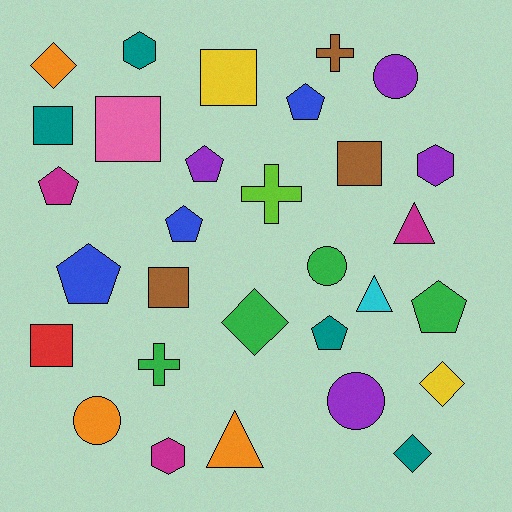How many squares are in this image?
There are 6 squares.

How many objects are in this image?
There are 30 objects.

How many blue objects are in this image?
There are 3 blue objects.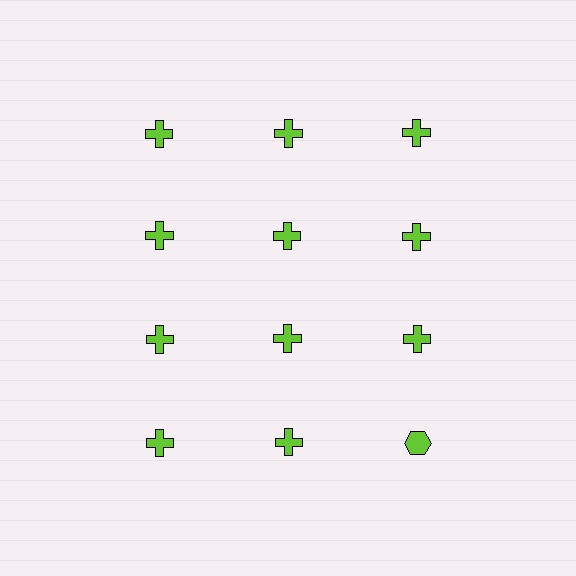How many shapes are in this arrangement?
There are 12 shapes arranged in a grid pattern.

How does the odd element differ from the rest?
It has a different shape: hexagon instead of cross.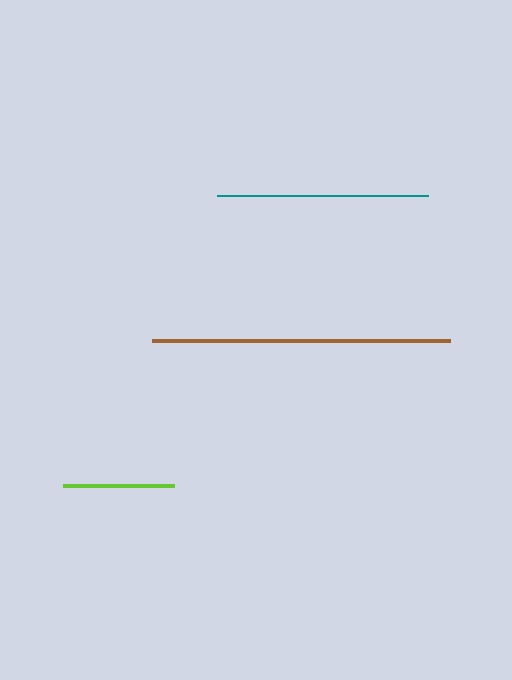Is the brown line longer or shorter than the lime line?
The brown line is longer than the lime line.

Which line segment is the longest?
The brown line is the longest at approximately 298 pixels.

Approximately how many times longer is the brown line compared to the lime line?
The brown line is approximately 2.7 times the length of the lime line.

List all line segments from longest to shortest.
From longest to shortest: brown, teal, lime.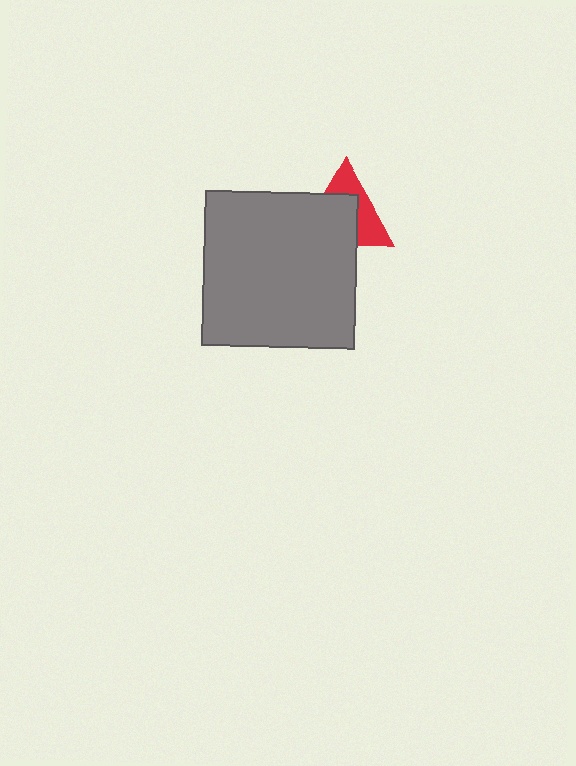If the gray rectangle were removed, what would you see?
You would see the complete red triangle.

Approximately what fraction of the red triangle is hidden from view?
Roughly 57% of the red triangle is hidden behind the gray rectangle.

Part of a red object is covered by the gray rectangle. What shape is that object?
It is a triangle.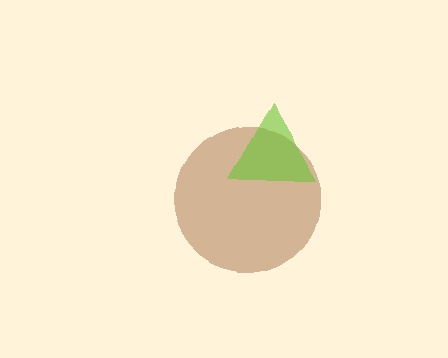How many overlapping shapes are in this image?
There are 2 overlapping shapes in the image.